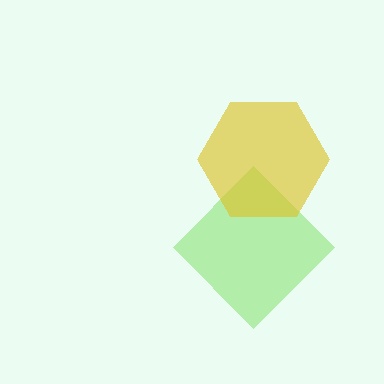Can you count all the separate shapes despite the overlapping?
Yes, there are 2 separate shapes.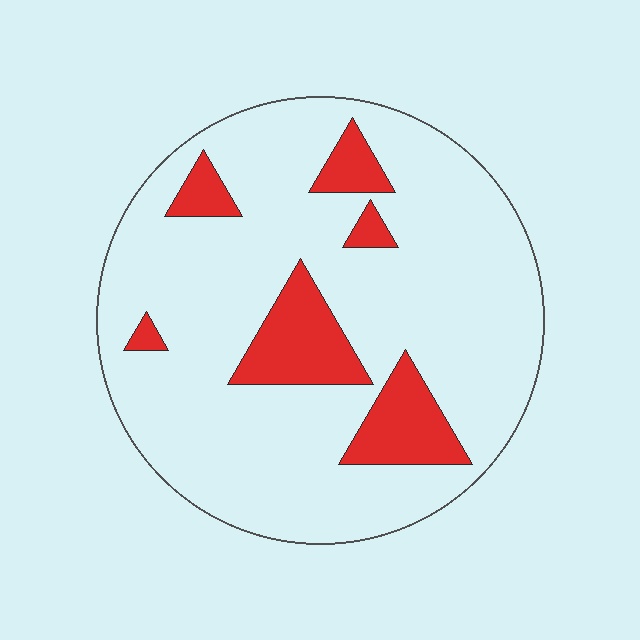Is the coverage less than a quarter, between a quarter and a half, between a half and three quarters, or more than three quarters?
Less than a quarter.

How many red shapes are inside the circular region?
6.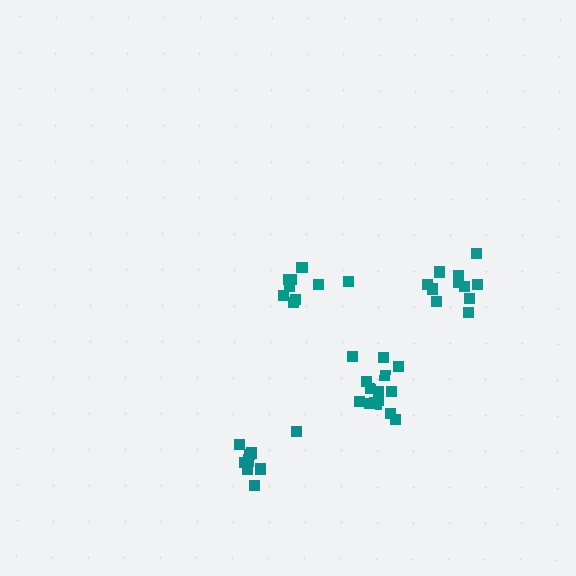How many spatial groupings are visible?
There are 4 spatial groupings.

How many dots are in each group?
Group 1: 11 dots, Group 2: 10 dots, Group 3: 9 dots, Group 4: 15 dots (45 total).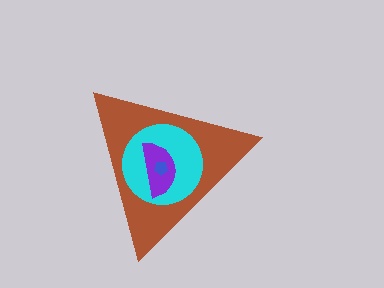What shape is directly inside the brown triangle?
The cyan circle.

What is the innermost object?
The blue pentagon.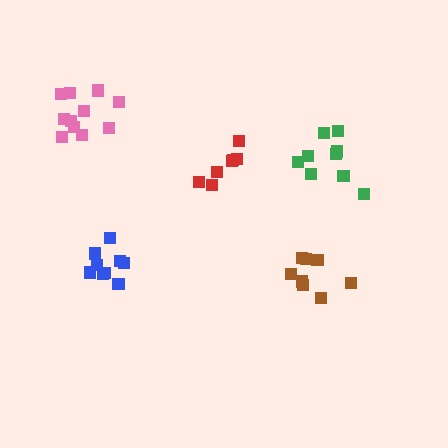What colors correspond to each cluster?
The clusters are colored: pink, green, blue, brown, red.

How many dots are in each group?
Group 1: 11 dots, Group 2: 10 dots, Group 3: 9 dots, Group 4: 8 dots, Group 5: 7 dots (45 total).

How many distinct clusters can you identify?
There are 5 distinct clusters.